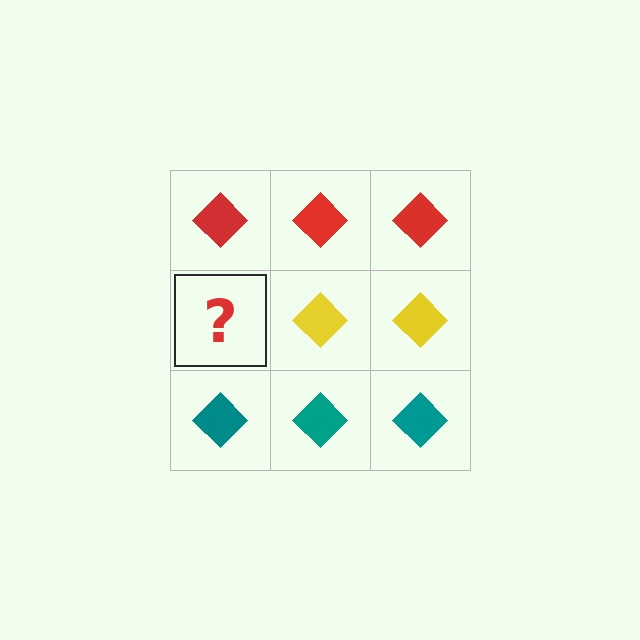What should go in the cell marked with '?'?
The missing cell should contain a yellow diamond.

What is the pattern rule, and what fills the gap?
The rule is that each row has a consistent color. The gap should be filled with a yellow diamond.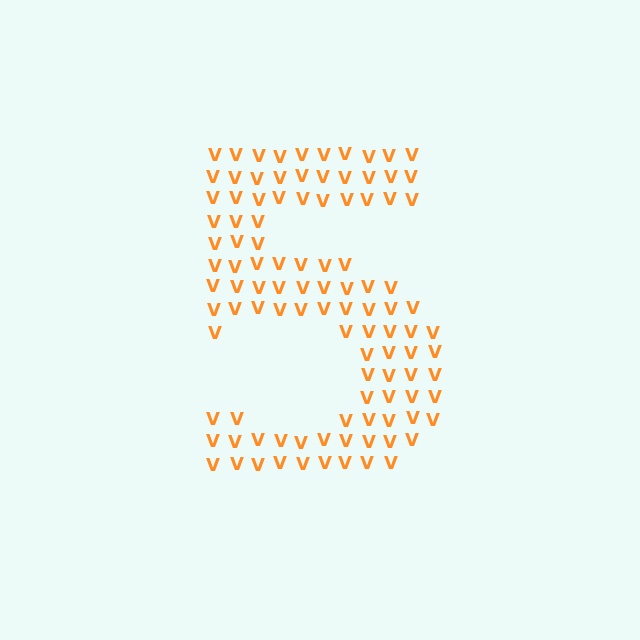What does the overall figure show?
The overall figure shows the digit 5.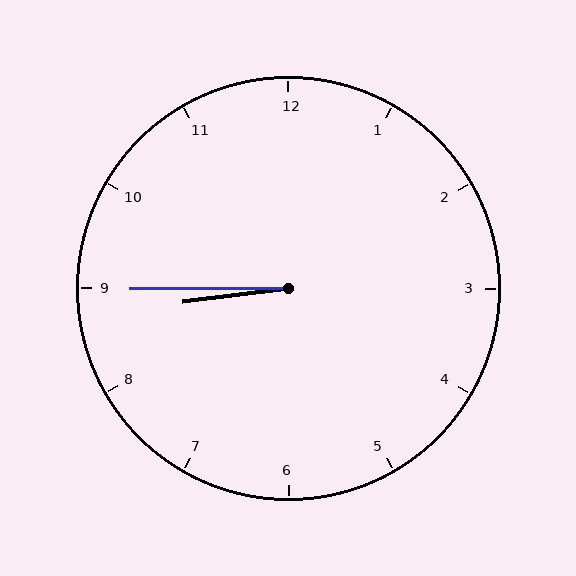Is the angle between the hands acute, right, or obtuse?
It is acute.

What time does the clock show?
8:45.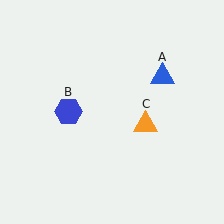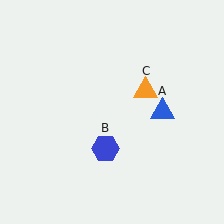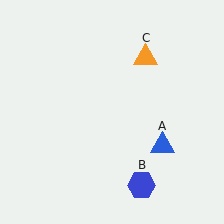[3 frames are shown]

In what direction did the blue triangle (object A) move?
The blue triangle (object A) moved down.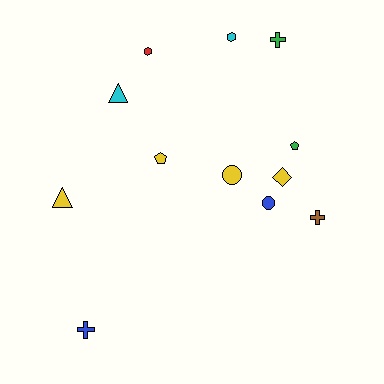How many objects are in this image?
There are 12 objects.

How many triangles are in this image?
There are 2 triangles.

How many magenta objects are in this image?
There are no magenta objects.